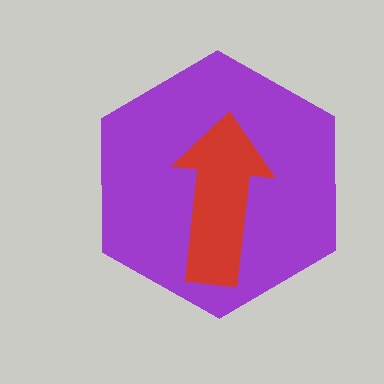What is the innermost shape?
The red arrow.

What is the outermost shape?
The purple hexagon.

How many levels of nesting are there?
2.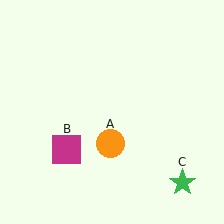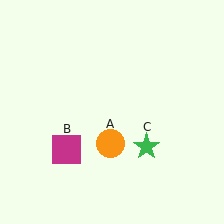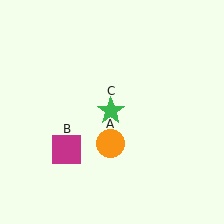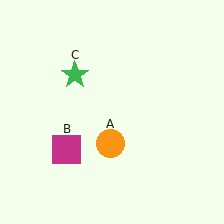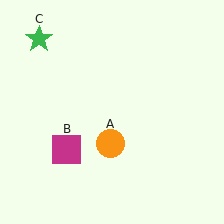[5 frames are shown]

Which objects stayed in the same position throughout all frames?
Orange circle (object A) and magenta square (object B) remained stationary.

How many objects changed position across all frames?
1 object changed position: green star (object C).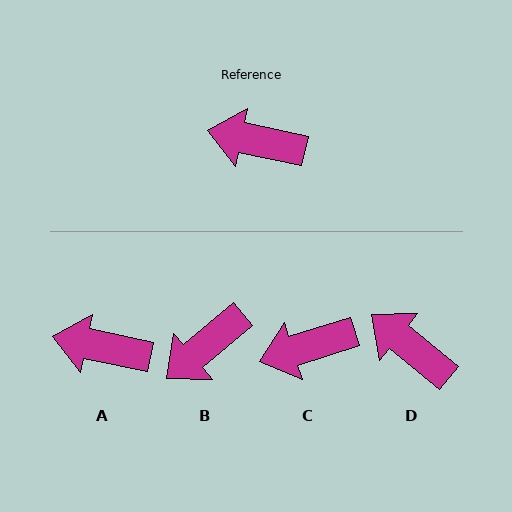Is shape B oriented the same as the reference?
No, it is off by about 52 degrees.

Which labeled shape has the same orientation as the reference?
A.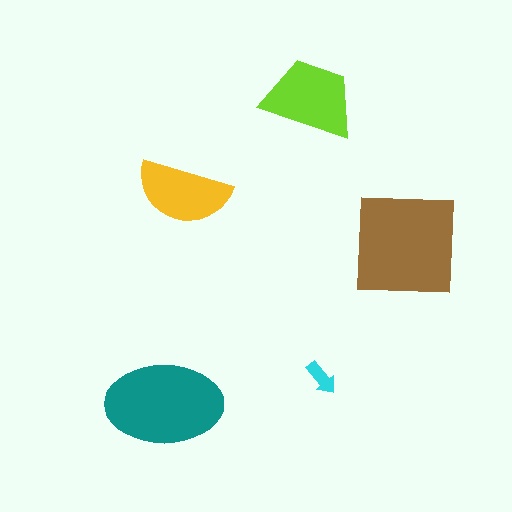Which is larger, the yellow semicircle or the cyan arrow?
The yellow semicircle.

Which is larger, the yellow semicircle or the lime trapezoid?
The lime trapezoid.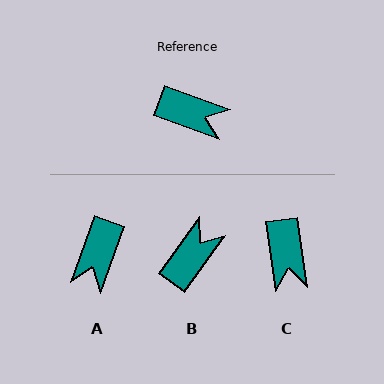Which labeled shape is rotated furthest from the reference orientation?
A, about 89 degrees away.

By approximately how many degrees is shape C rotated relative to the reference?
Approximately 62 degrees clockwise.